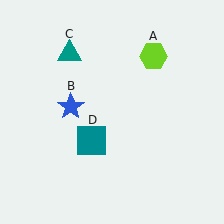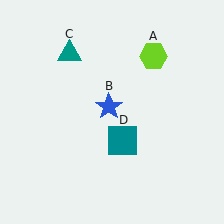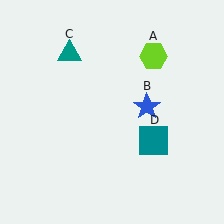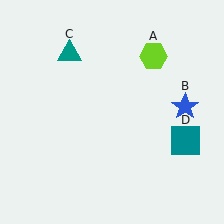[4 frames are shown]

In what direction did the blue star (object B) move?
The blue star (object B) moved right.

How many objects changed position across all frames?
2 objects changed position: blue star (object B), teal square (object D).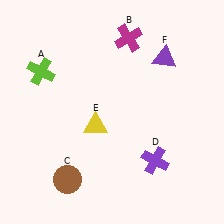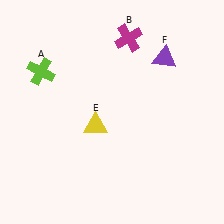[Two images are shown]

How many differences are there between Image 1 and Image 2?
There are 2 differences between the two images.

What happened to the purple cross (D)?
The purple cross (D) was removed in Image 2. It was in the bottom-right area of Image 1.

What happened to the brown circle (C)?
The brown circle (C) was removed in Image 2. It was in the bottom-left area of Image 1.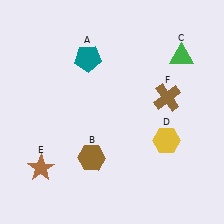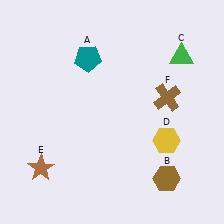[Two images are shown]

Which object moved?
The brown hexagon (B) moved right.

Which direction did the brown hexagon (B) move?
The brown hexagon (B) moved right.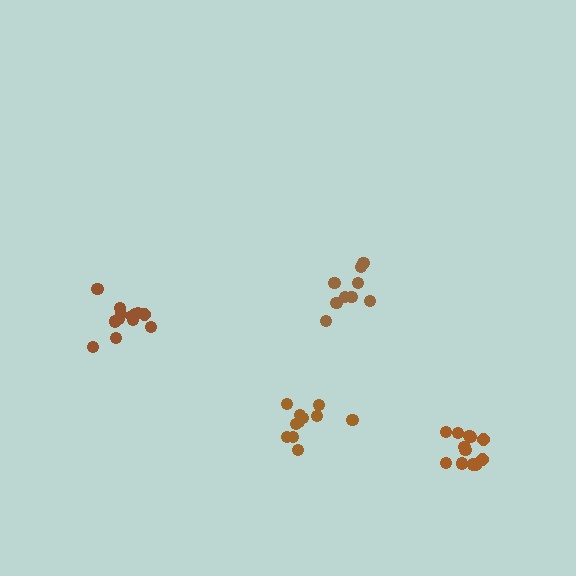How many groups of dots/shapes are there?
There are 4 groups.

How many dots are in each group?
Group 1: 13 dots, Group 2: 11 dots, Group 3: 9 dots, Group 4: 13 dots (46 total).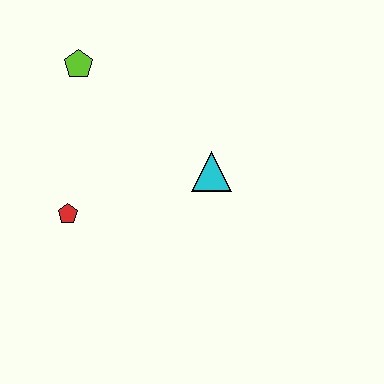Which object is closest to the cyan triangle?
The red pentagon is closest to the cyan triangle.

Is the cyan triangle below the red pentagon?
No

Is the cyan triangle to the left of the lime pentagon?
No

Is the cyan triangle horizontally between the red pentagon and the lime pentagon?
No